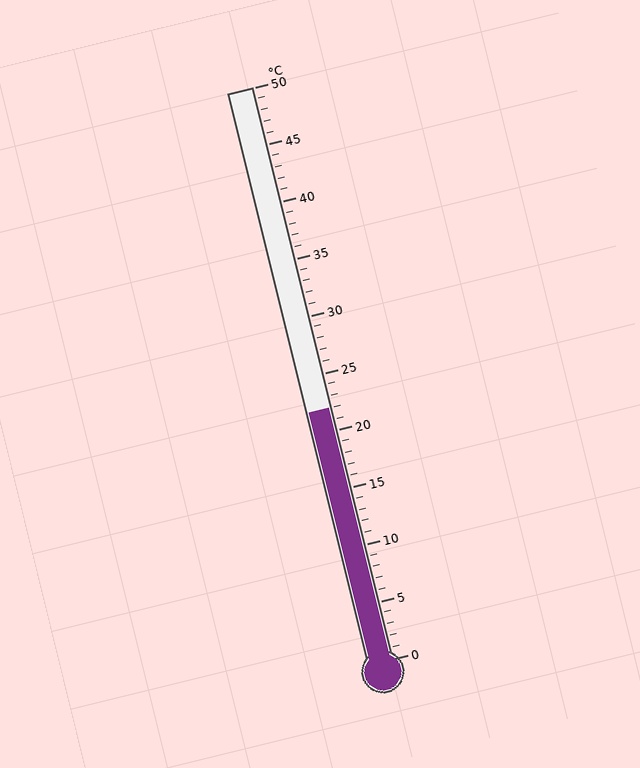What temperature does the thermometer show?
The thermometer shows approximately 22°C.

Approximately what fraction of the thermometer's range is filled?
The thermometer is filled to approximately 45% of its range.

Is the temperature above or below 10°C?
The temperature is above 10°C.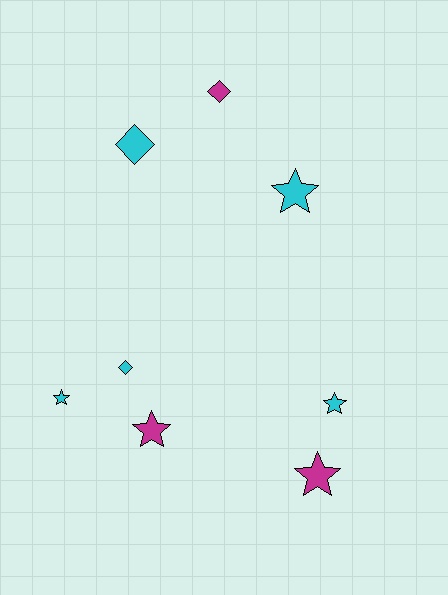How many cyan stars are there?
There are 3 cyan stars.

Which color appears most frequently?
Cyan, with 5 objects.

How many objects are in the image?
There are 8 objects.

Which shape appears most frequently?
Star, with 5 objects.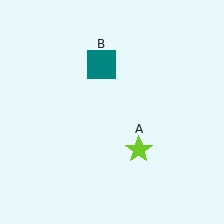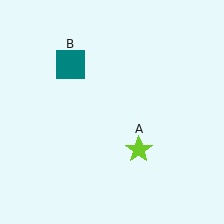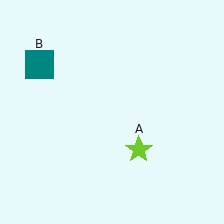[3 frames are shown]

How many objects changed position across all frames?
1 object changed position: teal square (object B).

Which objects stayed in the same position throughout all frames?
Lime star (object A) remained stationary.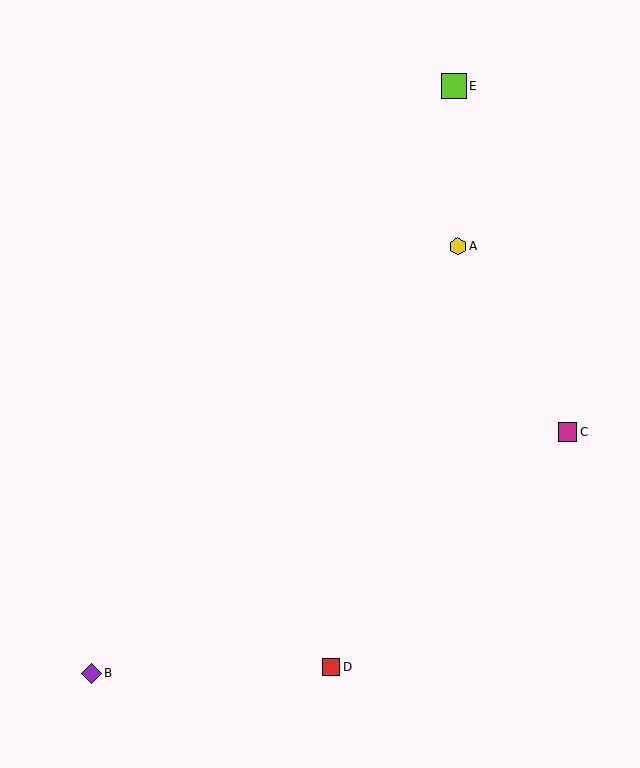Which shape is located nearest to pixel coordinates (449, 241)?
The yellow hexagon (labeled A) at (458, 246) is nearest to that location.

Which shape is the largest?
The lime square (labeled E) is the largest.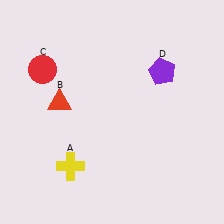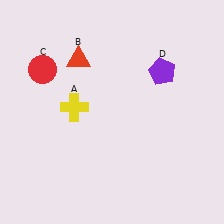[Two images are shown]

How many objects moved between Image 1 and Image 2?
2 objects moved between the two images.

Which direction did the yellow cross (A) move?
The yellow cross (A) moved up.